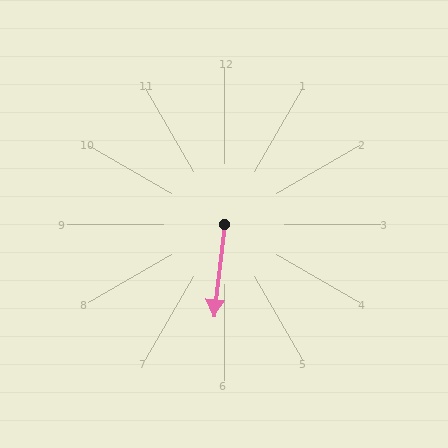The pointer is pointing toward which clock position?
Roughly 6 o'clock.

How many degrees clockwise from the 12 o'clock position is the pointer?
Approximately 187 degrees.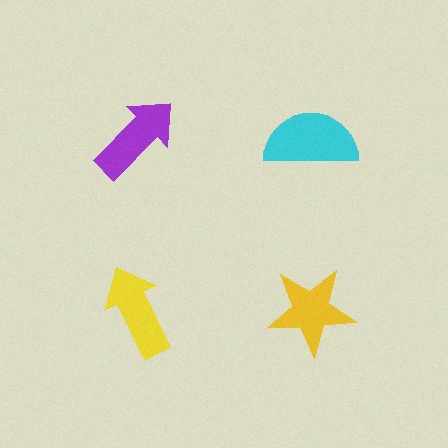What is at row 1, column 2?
A cyan semicircle.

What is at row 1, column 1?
A purple arrow.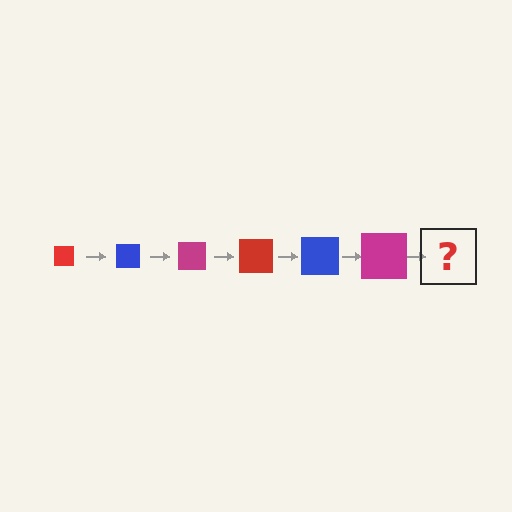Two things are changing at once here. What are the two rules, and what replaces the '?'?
The two rules are that the square grows larger each step and the color cycles through red, blue, and magenta. The '?' should be a red square, larger than the previous one.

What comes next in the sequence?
The next element should be a red square, larger than the previous one.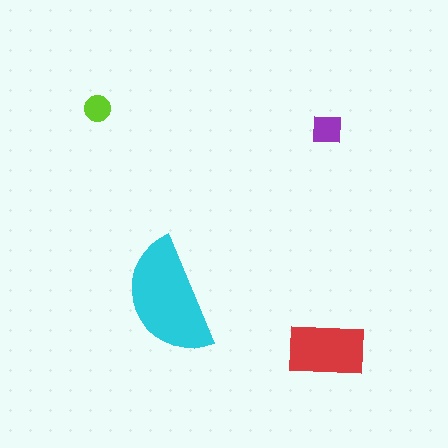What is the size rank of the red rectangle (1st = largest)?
2nd.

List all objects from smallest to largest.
The lime circle, the purple square, the red rectangle, the cyan semicircle.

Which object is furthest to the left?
The lime circle is leftmost.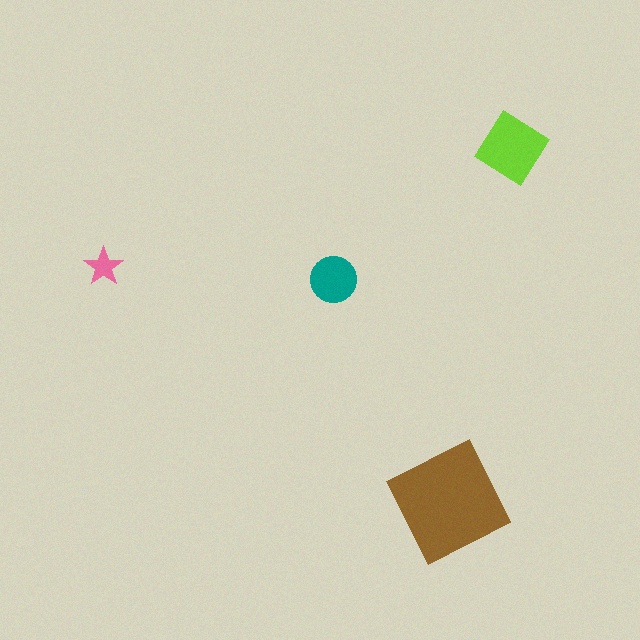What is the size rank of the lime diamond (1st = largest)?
2nd.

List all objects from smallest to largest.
The pink star, the teal circle, the lime diamond, the brown square.